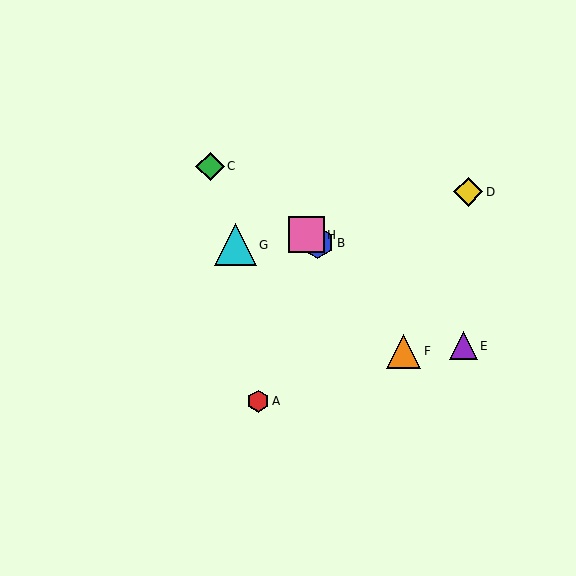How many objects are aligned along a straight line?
4 objects (B, C, E, H) are aligned along a straight line.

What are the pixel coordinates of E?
Object E is at (463, 346).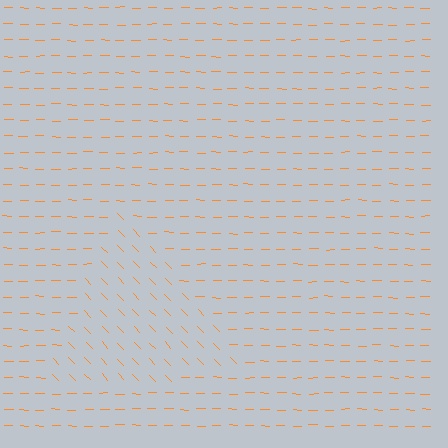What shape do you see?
I see a triangle.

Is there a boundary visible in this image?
Yes, there is a texture boundary formed by a change in line orientation.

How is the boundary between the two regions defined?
The boundary is defined purely by a change in line orientation (approximately 45 degrees difference). All lines are the same color and thickness.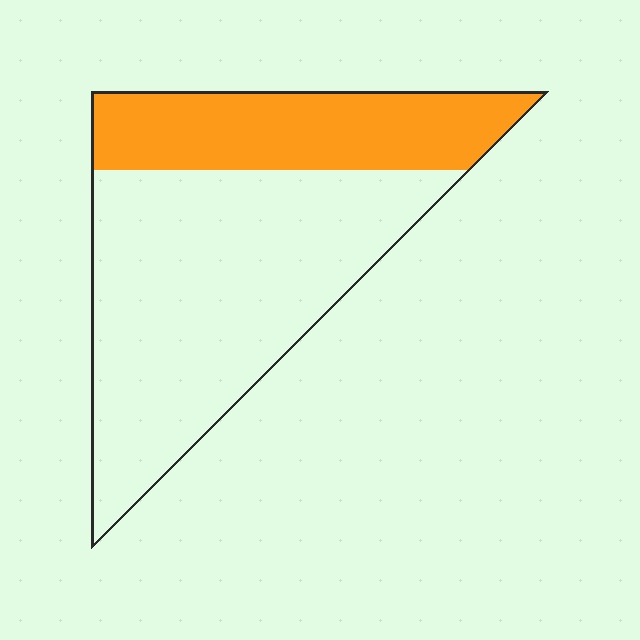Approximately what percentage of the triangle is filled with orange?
Approximately 30%.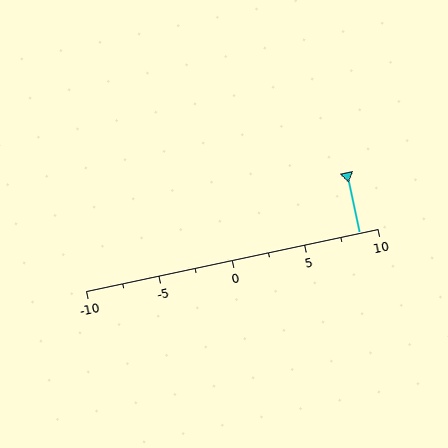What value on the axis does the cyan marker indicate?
The marker indicates approximately 8.8.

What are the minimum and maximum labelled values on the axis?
The axis runs from -10 to 10.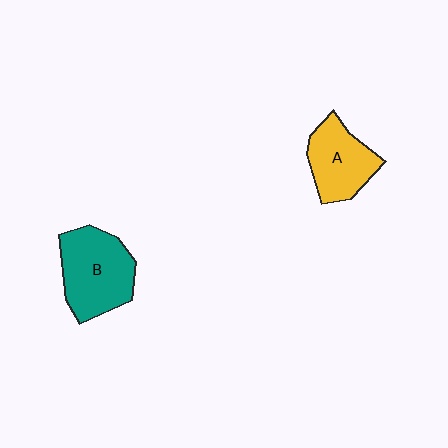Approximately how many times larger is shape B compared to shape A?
Approximately 1.3 times.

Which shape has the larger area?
Shape B (teal).